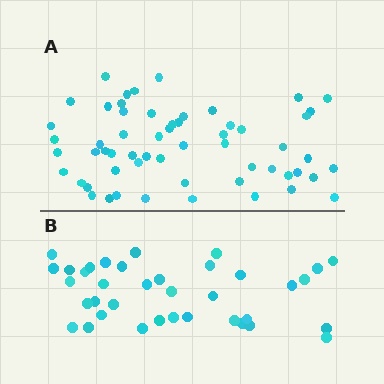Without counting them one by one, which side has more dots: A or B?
Region A (the top region) has more dots.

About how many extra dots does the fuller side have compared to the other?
Region A has approximately 20 more dots than region B.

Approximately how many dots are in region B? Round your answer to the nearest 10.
About 40 dots. (The exact count is 37, which rounds to 40.)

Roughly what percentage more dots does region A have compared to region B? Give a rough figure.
About 55% more.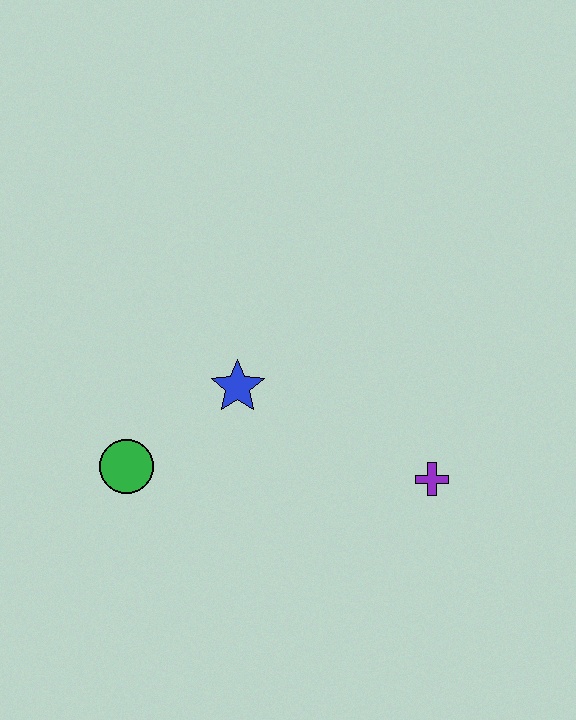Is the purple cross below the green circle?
Yes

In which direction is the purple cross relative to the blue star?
The purple cross is to the right of the blue star.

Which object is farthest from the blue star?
The purple cross is farthest from the blue star.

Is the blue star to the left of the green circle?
No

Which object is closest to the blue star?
The green circle is closest to the blue star.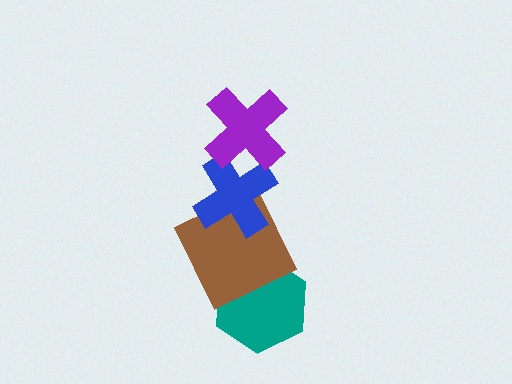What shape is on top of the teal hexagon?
The brown square is on top of the teal hexagon.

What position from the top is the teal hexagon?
The teal hexagon is 4th from the top.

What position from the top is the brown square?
The brown square is 3rd from the top.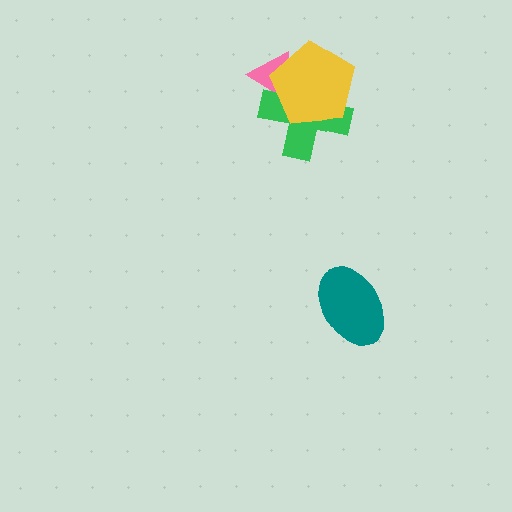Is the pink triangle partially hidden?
Yes, it is partially covered by another shape.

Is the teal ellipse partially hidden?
No, no other shape covers it.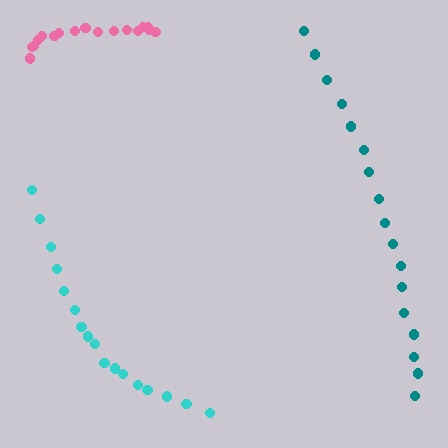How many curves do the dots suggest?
There are 3 distinct paths.